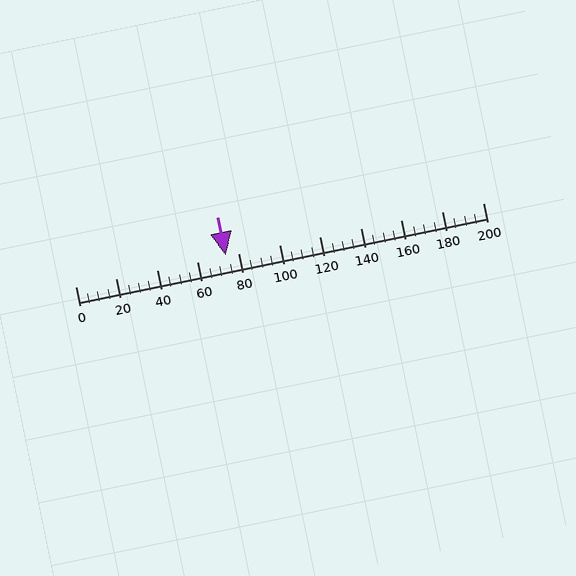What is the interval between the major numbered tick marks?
The major tick marks are spaced 20 units apart.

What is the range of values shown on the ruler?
The ruler shows values from 0 to 200.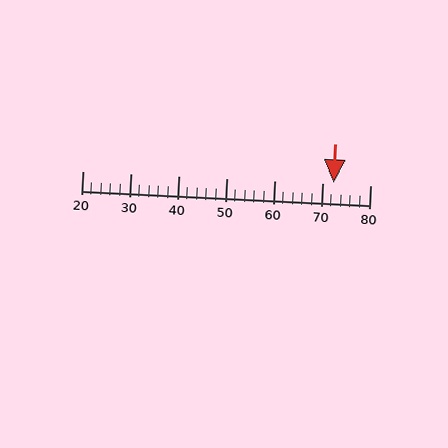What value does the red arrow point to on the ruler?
The red arrow points to approximately 72.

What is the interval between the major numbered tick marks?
The major tick marks are spaced 10 units apart.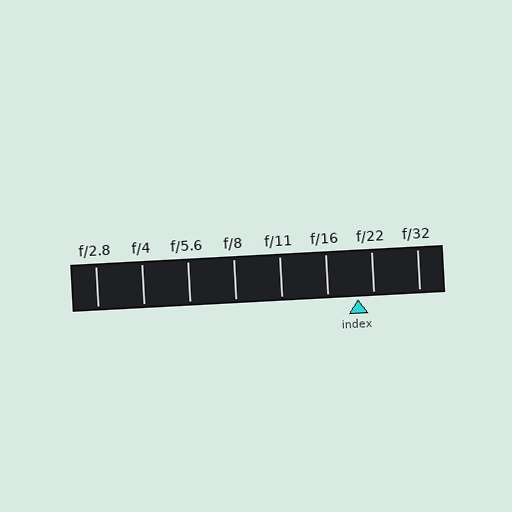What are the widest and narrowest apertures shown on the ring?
The widest aperture shown is f/2.8 and the narrowest is f/32.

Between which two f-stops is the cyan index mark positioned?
The index mark is between f/16 and f/22.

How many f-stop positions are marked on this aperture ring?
There are 8 f-stop positions marked.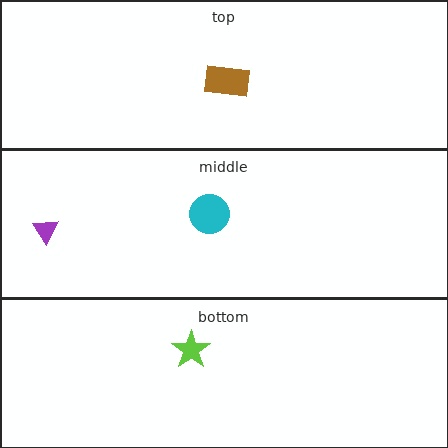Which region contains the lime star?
The bottom region.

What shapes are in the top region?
The brown rectangle.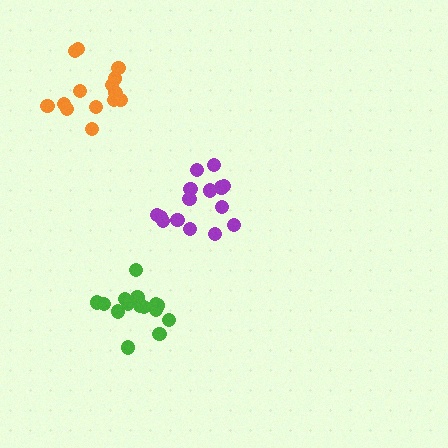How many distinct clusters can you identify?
There are 3 distinct clusters.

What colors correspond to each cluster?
The clusters are colored: green, purple, orange.